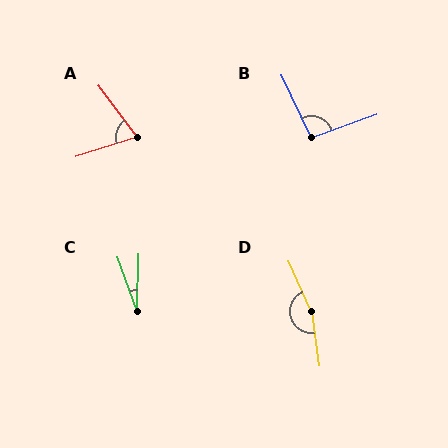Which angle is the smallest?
C, at approximately 21 degrees.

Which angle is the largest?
D, at approximately 163 degrees.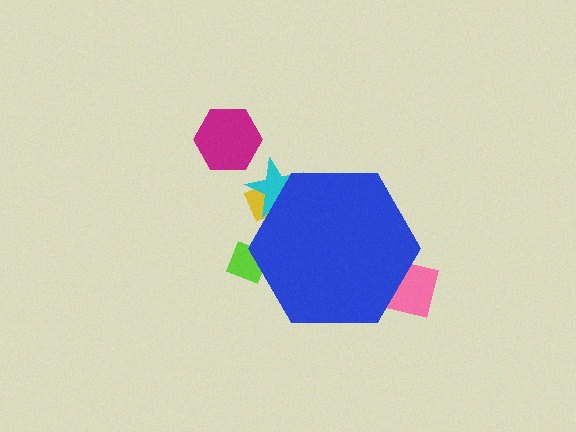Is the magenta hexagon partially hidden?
No, the magenta hexagon is fully visible.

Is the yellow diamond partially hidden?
Yes, the yellow diamond is partially hidden behind the blue hexagon.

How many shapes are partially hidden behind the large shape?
4 shapes are partially hidden.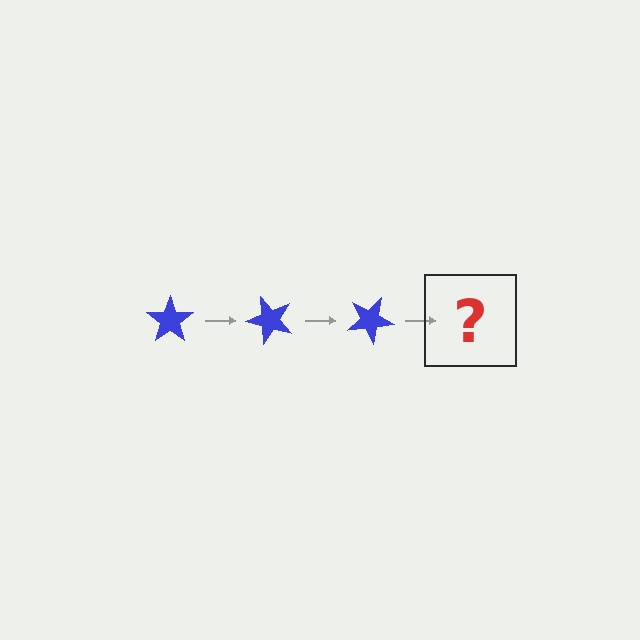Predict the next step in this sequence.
The next step is a blue star rotated 150 degrees.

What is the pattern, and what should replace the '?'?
The pattern is that the star rotates 50 degrees each step. The '?' should be a blue star rotated 150 degrees.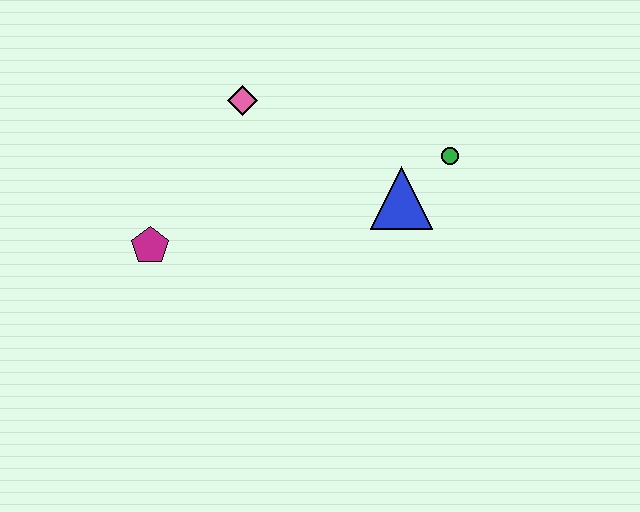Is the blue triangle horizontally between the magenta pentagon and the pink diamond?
No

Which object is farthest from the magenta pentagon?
The green circle is farthest from the magenta pentagon.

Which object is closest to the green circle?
The blue triangle is closest to the green circle.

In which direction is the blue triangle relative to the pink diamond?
The blue triangle is to the right of the pink diamond.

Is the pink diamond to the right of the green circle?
No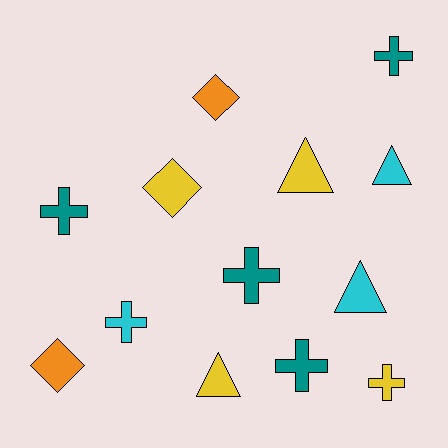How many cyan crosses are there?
There is 1 cyan cross.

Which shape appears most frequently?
Cross, with 6 objects.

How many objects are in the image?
There are 13 objects.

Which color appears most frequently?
Teal, with 4 objects.